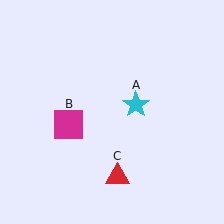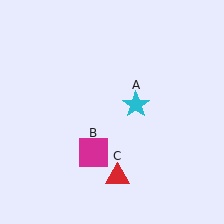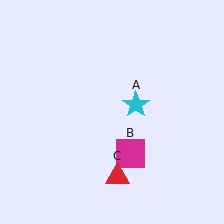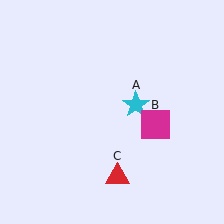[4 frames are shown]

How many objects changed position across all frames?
1 object changed position: magenta square (object B).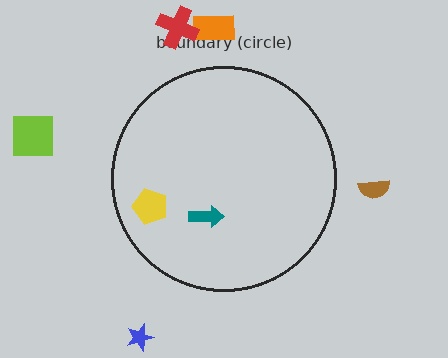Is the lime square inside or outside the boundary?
Outside.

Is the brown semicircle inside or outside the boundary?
Outside.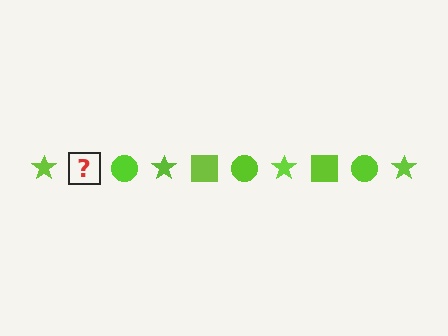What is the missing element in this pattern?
The missing element is a lime square.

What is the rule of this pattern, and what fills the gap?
The rule is that the pattern cycles through star, square, circle shapes in lime. The gap should be filled with a lime square.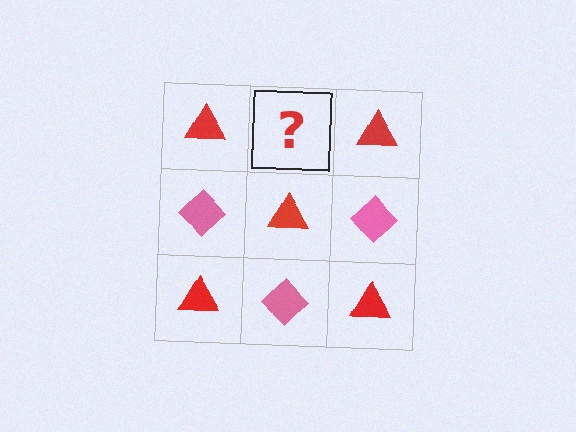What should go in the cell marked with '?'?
The missing cell should contain a pink diamond.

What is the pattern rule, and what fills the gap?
The rule is that it alternates red triangle and pink diamond in a checkerboard pattern. The gap should be filled with a pink diamond.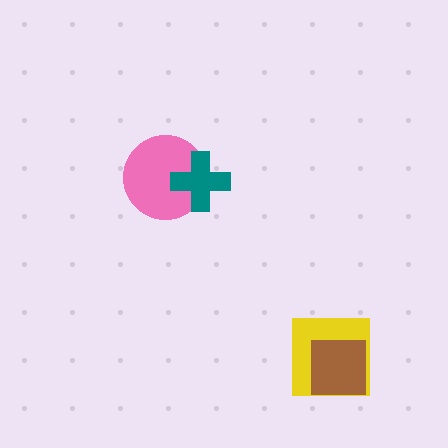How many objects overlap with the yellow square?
1 object overlaps with the yellow square.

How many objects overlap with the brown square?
1 object overlaps with the brown square.